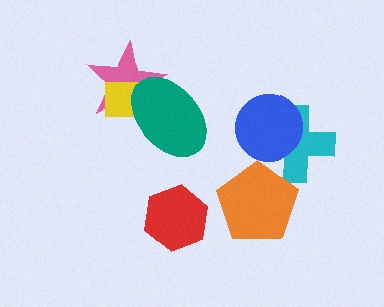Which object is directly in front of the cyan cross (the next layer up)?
The blue circle is directly in front of the cyan cross.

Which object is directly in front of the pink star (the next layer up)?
The yellow rectangle is directly in front of the pink star.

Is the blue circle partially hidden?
No, no other shape covers it.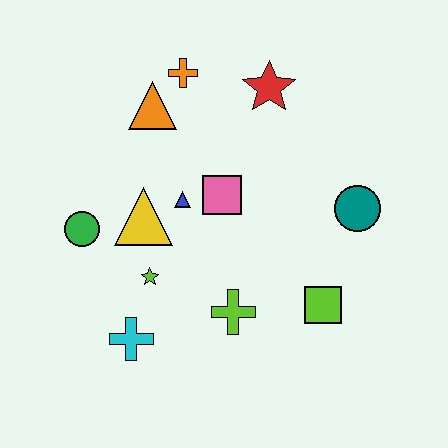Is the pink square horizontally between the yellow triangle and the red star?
Yes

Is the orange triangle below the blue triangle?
No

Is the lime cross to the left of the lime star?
No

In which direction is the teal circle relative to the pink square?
The teal circle is to the right of the pink square.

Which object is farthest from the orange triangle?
The lime square is farthest from the orange triangle.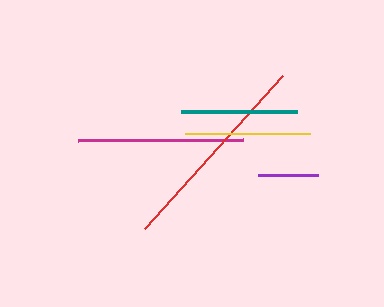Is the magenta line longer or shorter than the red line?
The red line is longer than the magenta line.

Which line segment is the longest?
The red line is the longest at approximately 205 pixels.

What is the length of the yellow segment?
The yellow segment is approximately 124 pixels long.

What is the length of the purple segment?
The purple segment is approximately 60 pixels long.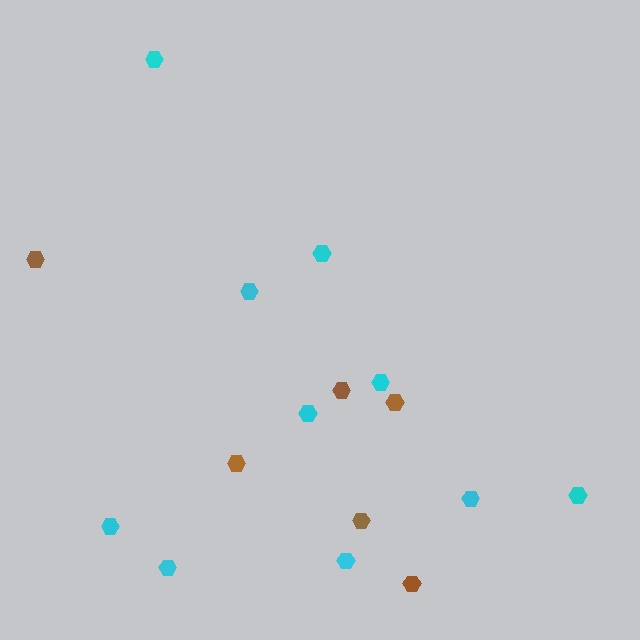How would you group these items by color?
There are 2 groups: one group of brown hexagons (6) and one group of cyan hexagons (10).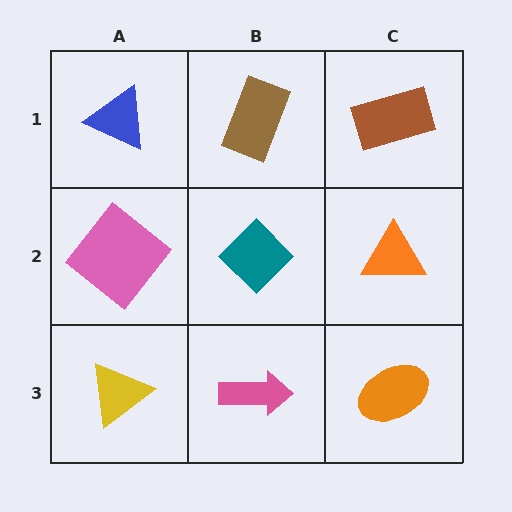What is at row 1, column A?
A blue triangle.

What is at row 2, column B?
A teal diamond.